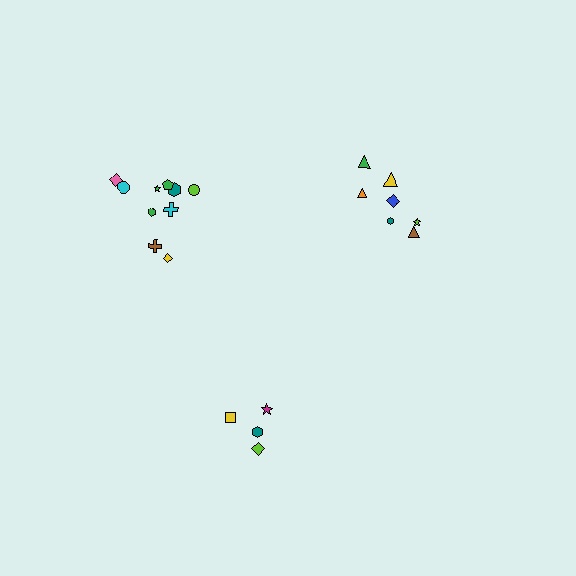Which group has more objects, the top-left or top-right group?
The top-left group.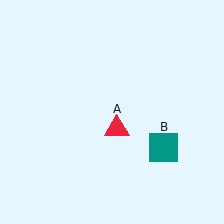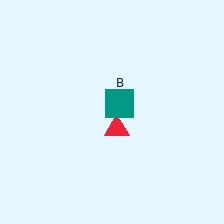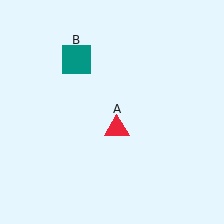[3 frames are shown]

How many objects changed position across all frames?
1 object changed position: teal square (object B).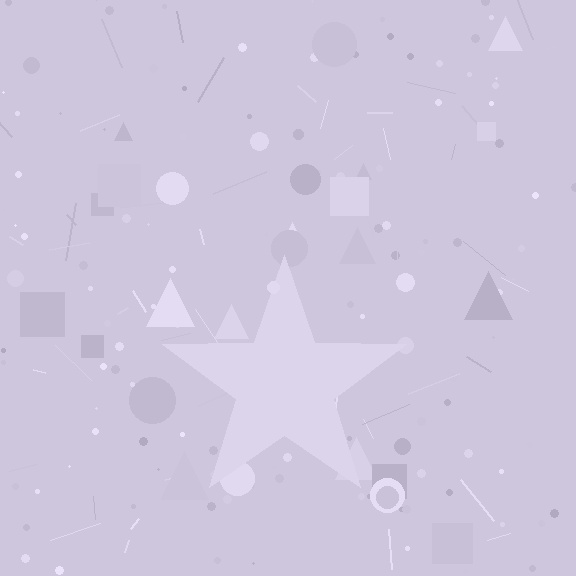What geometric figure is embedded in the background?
A star is embedded in the background.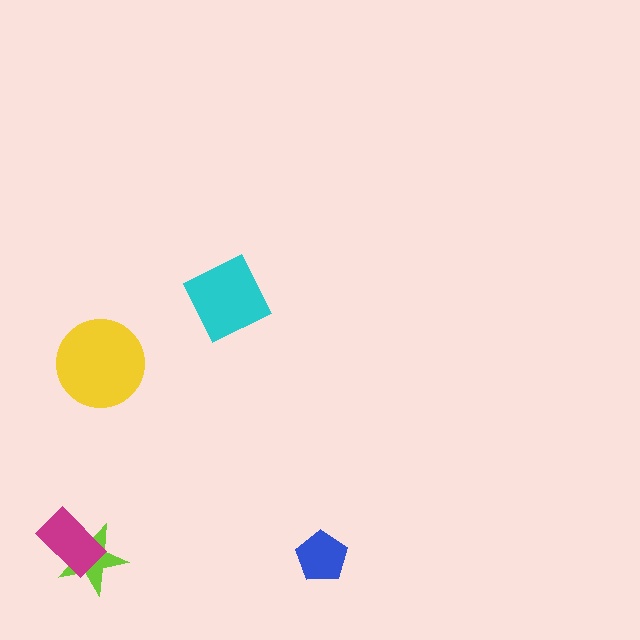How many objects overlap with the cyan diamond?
0 objects overlap with the cyan diamond.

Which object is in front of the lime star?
The magenta rectangle is in front of the lime star.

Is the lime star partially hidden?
Yes, it is partially covered by another shape.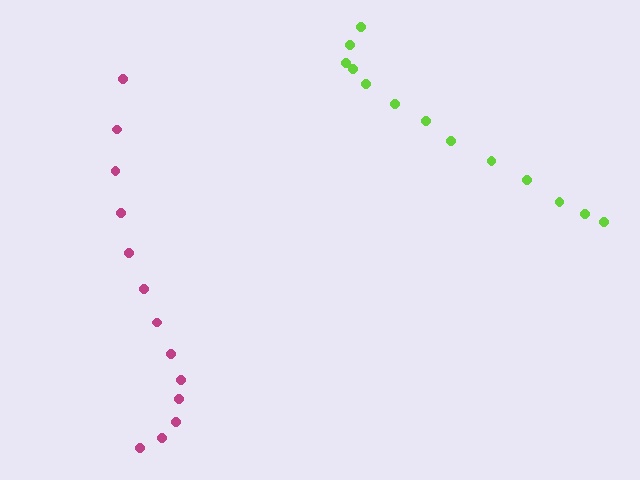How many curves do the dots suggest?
There are 2 distinct paths.